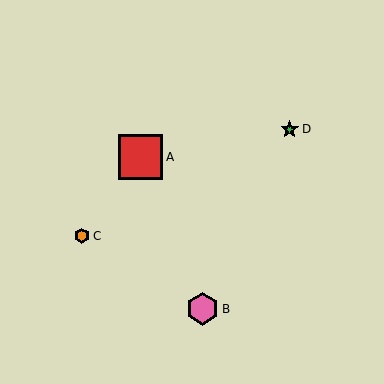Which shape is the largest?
The red square (labeled A) is the largest.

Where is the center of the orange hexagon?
The center of the orange hexagon is at (82, 236).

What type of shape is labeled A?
Shape A is a red square.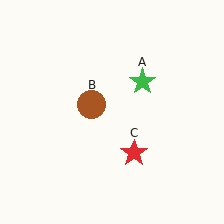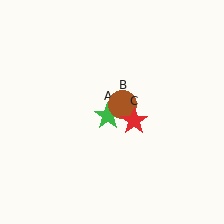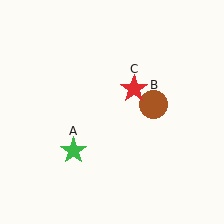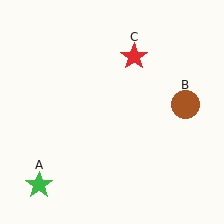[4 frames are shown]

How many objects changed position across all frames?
3 objects changed position: green star (object A), brown circle (object B), red star (object C).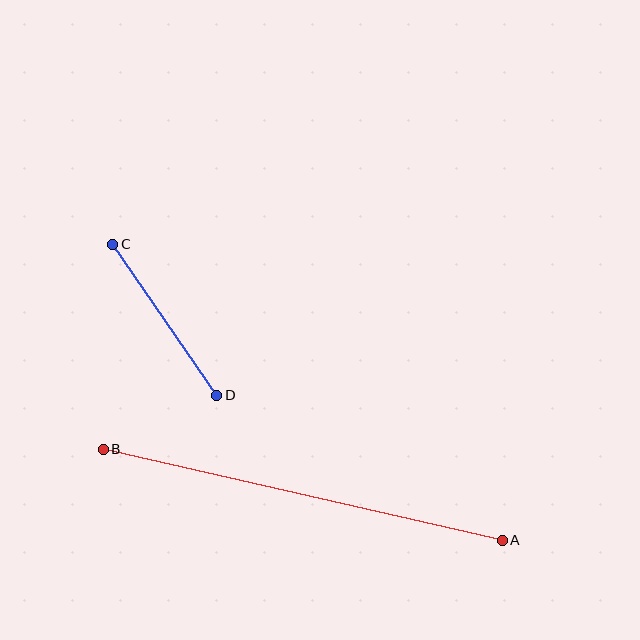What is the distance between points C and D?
The distance is approximately 184 pixels.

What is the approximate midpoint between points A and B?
The midpoint is at approximately (303, 495) pixels.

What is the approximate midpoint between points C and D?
The midpoint is at approximately (165, 320) pixels.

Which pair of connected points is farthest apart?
Points A and B are farthest apart.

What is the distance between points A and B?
The distance is approximately 409 pixels.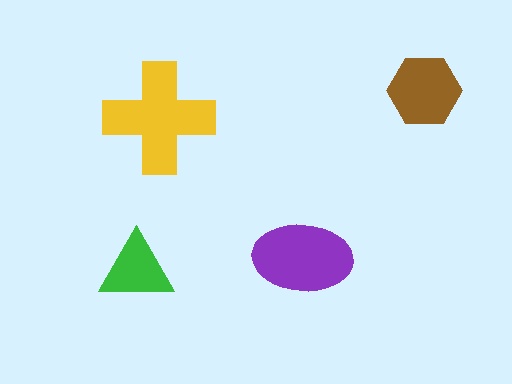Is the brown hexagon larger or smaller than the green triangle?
Larger.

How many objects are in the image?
There are 4 objects in the image.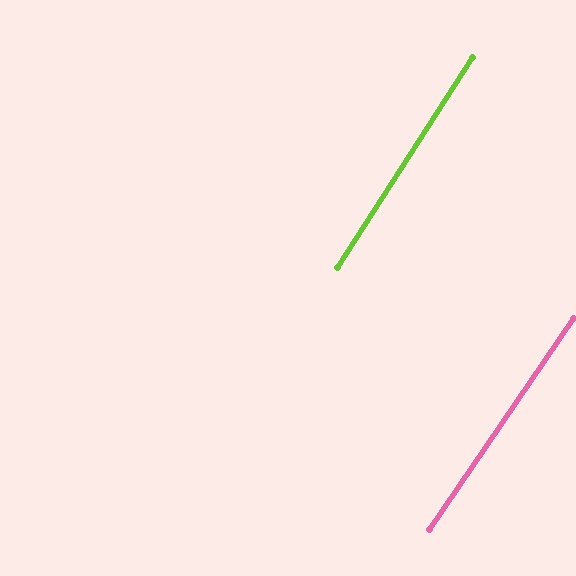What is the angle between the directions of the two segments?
Approximately 2 degrees.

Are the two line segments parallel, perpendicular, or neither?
Parallel — their directions differ by only 1.6°.